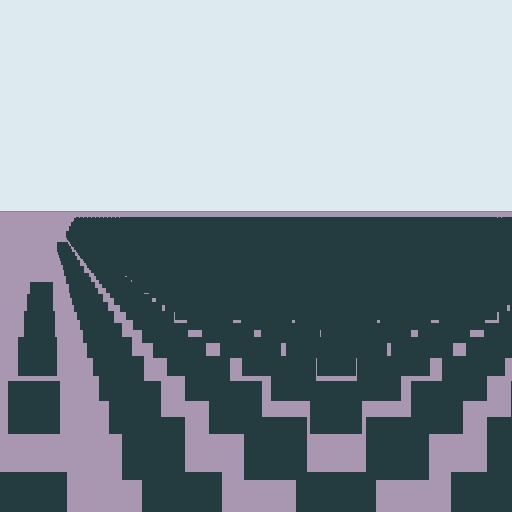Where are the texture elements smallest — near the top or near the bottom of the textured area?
Near the top.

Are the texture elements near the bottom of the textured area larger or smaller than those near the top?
Larger. Near the bottom, elements are closer to the viewer and appear at a bigger on-screen size.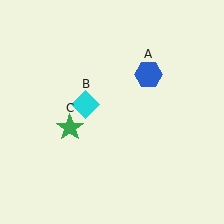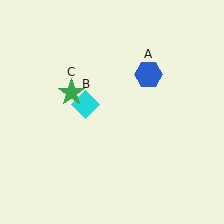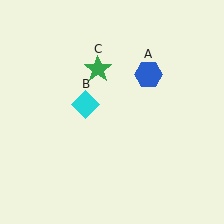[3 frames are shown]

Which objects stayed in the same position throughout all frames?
Blue hexagon (object A) and cyan diamond (object B) remained stationary.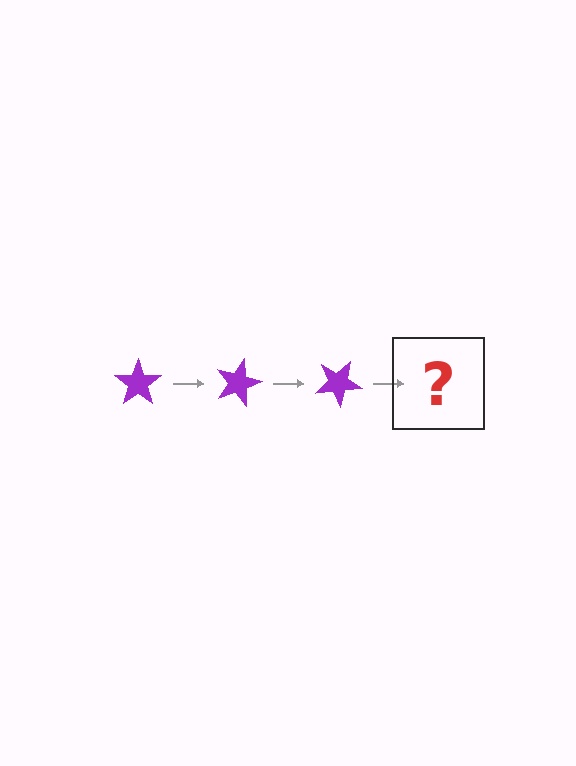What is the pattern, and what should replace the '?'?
The pattern is that the star rotates 15 degrees each step. The '?' should be a purple star rotated 45 degrees.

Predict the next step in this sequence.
The next step is a purple star rotated 45 degrees.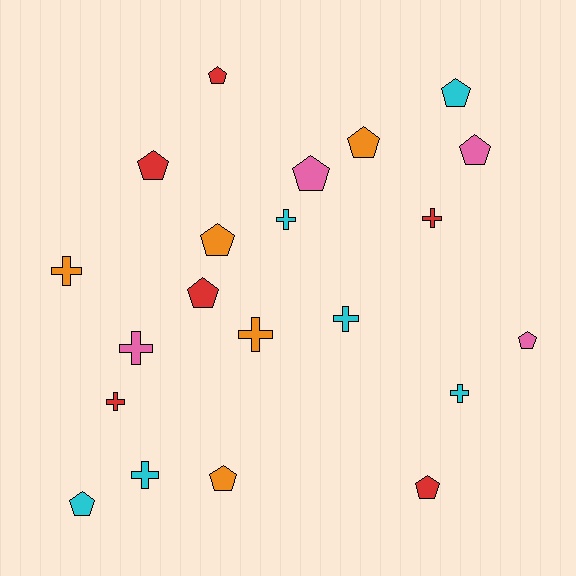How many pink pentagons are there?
There are 3 pink pentagons.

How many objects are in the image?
There are 21 objects.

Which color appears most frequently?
Cyan, with 6 objects.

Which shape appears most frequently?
Pentagon, with 12 objects.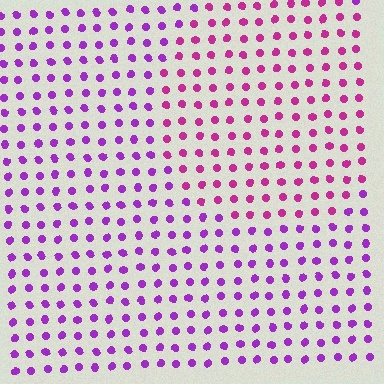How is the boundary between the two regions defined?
The boundary is defined purely by a slight shift in hue (about 33 degrees). Spacing, size, and orientation are identical on both sides.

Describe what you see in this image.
The image is filled with small purple elements in a uniform arrangement. A circle-shaped region is visible where the elements are tinted to a slightly different hue, forming a subtle color boundary.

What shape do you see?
I see a circle.